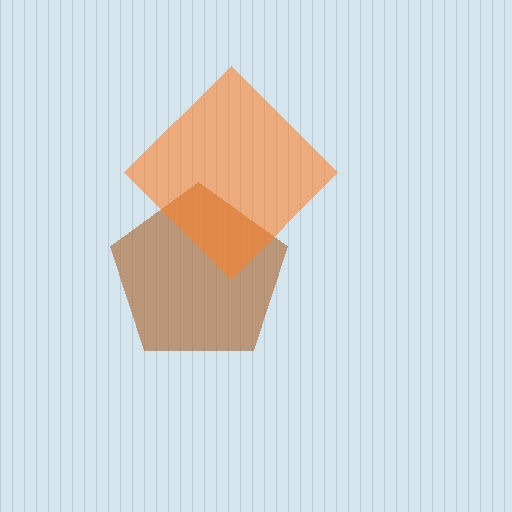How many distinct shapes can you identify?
There are 2 distinct shapes: a brown pentagon, an orange diamond.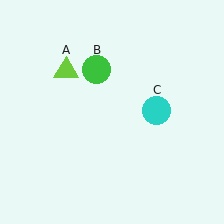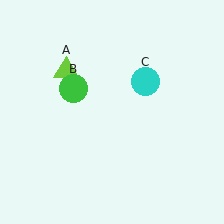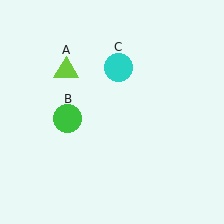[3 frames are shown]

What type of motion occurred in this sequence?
The green circle (object B), cyan circle (object C) rotated counterclockwise around the center of the scene.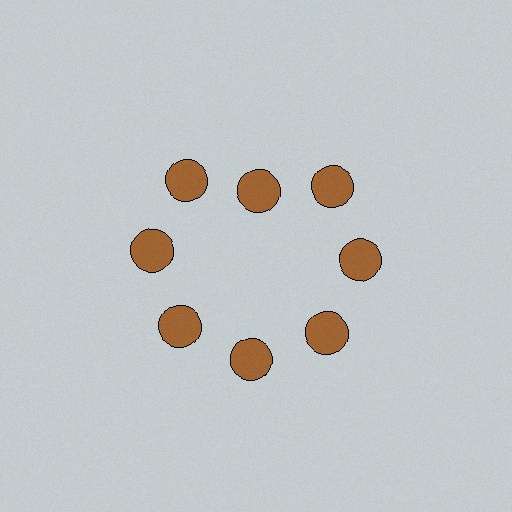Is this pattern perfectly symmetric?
No. The 8 brown circles are arranged in a ring, but one element near the 12 o'clock position is pulled inward toward the center, breaking the 8-fold rotational symmetry.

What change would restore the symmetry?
The symmetry would be restored by moving it outward, back onto the ring so that all 8 circles sit at equal angles and equal distance from the center.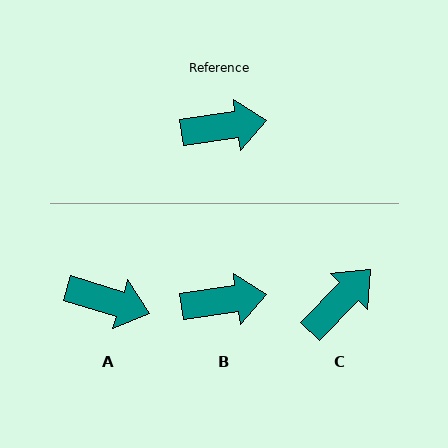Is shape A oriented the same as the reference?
No, it is off by about 25 degrees.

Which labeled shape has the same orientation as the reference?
B.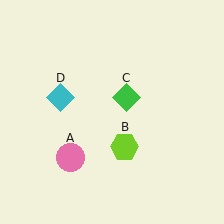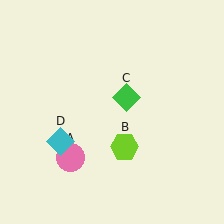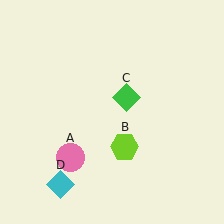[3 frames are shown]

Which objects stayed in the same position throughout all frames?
Pink circle (object A) and lime hexagon (object B) and green diamond (object C) remained stationary.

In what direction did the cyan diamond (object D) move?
The cyan diamond (object D) moved down.